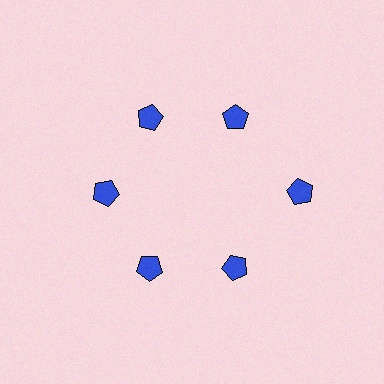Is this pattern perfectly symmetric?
No. The 6 blue pentagons are arranged in a ring, but one element near the 3 o'clock position is pushed outward from the center, breaking the 6-fold rotational symmetry.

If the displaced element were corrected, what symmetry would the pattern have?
It would have 6-fold rotational symmetry — the pattern would map onto itself every 60 degrees.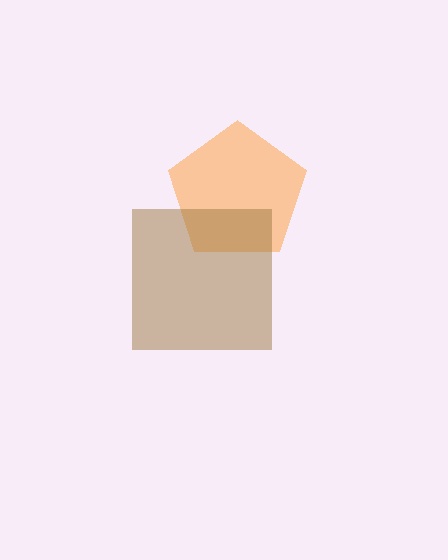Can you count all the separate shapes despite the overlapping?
Yes, there are 2 separate shapes.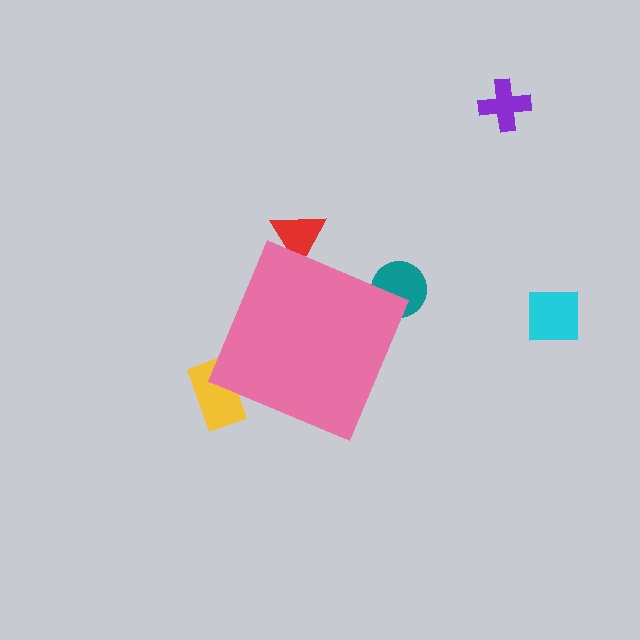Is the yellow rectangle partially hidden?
Yes, the yellow rectangle is partially hidden behind the pink diamond.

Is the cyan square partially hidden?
No, the cyan square is fully visible.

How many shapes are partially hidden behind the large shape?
3 shapes are partially hidden.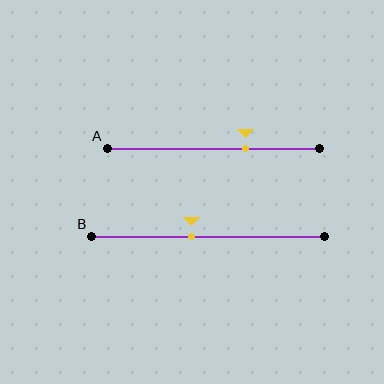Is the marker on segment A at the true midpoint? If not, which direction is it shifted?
No, the marker on segment A is shifted to the right by about 15% of the segment length.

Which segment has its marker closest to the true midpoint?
Segment B has its marker closest to the true midpoint.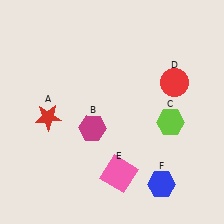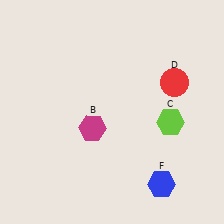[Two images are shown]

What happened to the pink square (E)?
The pink square (E) was removed in Image 2. It was in the bottom-right area of Image 1.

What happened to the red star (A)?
The red star (A) was removed in Image 2. It was in the bottom-left area of Image 1.